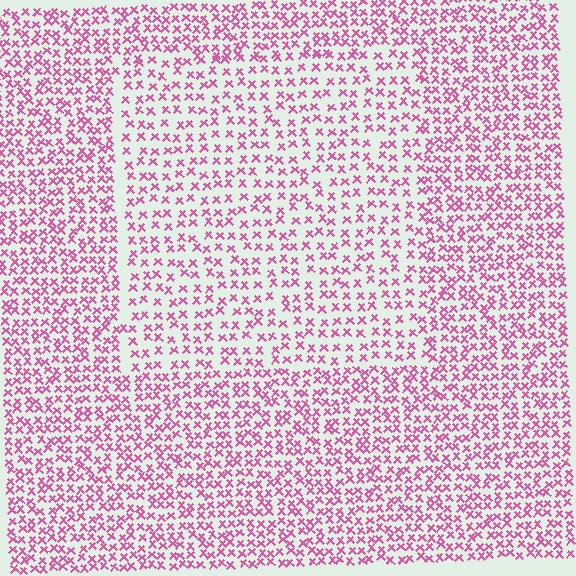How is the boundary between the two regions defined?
The boundary is defined by a change in element density (approximately 1.6x ratio). All elements are the same color, size, and shape.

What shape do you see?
I see a rectangle.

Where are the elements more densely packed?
The elements are more densely packed outside the rectangle boundary.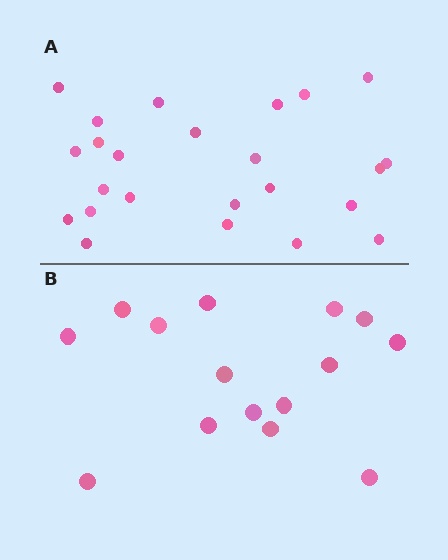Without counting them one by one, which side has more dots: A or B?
Region A (the top region) has more dots.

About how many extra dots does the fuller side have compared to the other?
Region A has roughly 8 or so more dots than region B.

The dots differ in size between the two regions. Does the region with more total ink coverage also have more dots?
No. Region B has more total ink coverage because its dots are larger, but region A actually contains more individual dots. Total area can be misleading — the number of items is what matters here.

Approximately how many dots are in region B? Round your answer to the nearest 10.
About 20 dots. (The exact count is 15, which rounds to 20.)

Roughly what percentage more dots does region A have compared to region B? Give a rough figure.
About 60% more.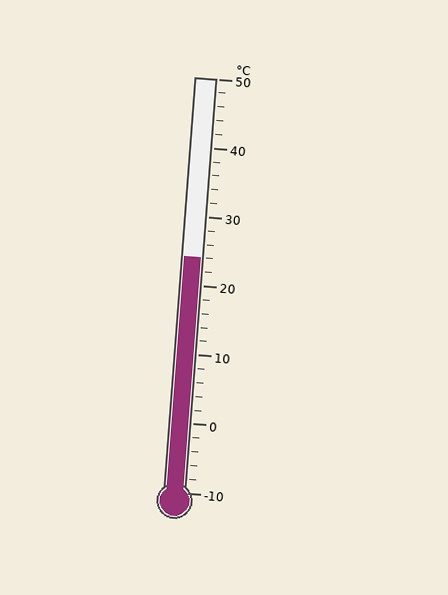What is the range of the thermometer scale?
The thermometer scale ranges from -10°C to 50°C.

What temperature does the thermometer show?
The thermometer shows approximately 24°C.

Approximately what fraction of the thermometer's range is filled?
The thermometer is filled to approximately 55% of its range.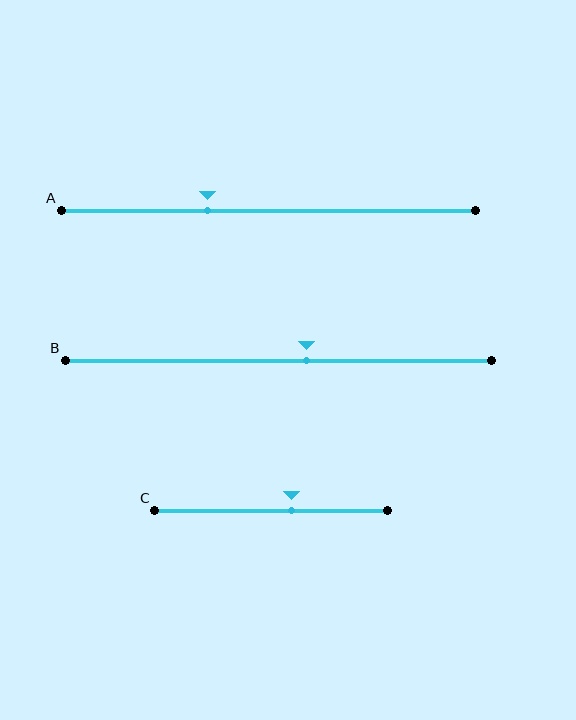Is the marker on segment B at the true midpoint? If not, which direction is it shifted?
No, the marker on segment B is shifted to the right by about 6% of the segment length.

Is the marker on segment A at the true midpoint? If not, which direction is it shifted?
No, the marker on segment A is shifted to the left by about 15% of the segment length.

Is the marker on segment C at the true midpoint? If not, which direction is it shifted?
No, the marker on segment C is shifted to the right by about 9% of the segment length.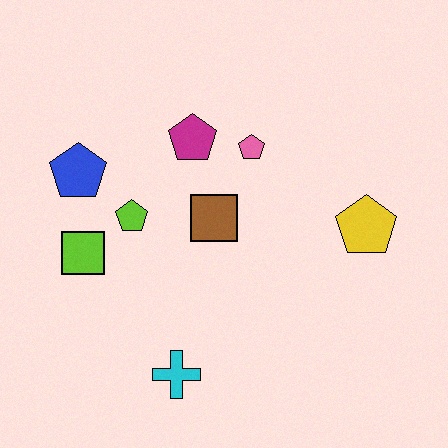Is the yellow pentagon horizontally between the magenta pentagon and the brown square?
No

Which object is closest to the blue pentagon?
The lime pentagon is closest to the blue pentagon.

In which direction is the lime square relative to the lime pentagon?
The lime square is to the left of the lime pentagon.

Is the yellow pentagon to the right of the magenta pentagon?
Yes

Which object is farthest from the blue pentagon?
The yellow pentagon is farthest from the blue pentagon.